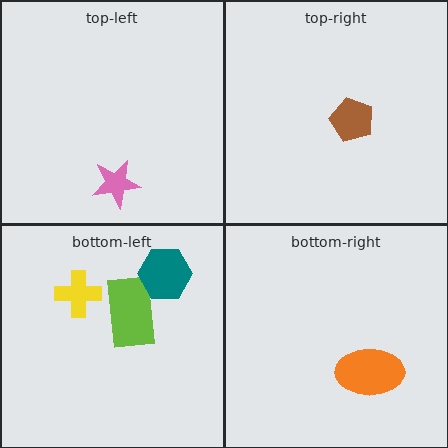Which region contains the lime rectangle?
The bottom-left region.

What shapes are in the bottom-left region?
The yellow cross, the lime rectangle, the teal hexagon.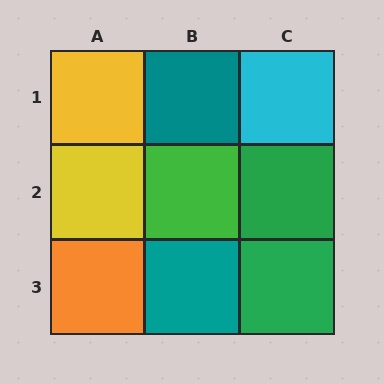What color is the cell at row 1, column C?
Cyan.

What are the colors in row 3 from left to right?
Orange, teal, green.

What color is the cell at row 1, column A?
Yellow.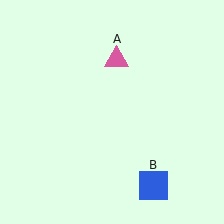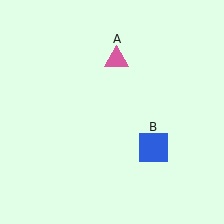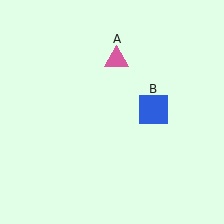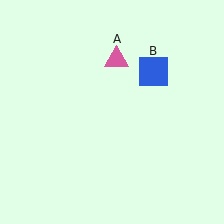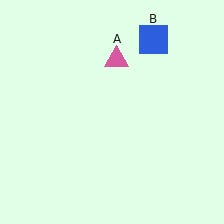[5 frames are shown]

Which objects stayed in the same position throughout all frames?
Pink triangle (object A) remained stationary.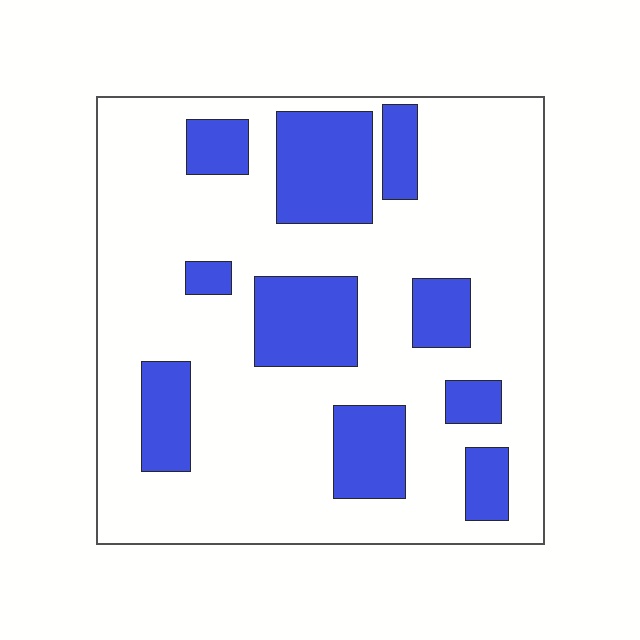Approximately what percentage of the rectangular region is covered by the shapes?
Approximately 25%.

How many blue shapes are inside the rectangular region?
10.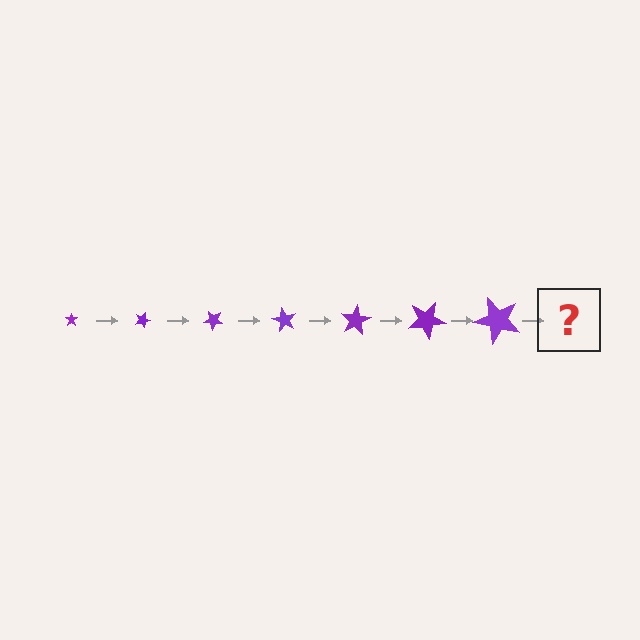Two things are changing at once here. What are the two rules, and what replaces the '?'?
The two rules are that the star grows larger each step and it rotates 20 degrees each step. The '?' should be a star, larger than the previous one and rotated 140 degrees from the start.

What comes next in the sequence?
The next element should be a star, larger than the previous one and rotated 140 degrees from the start.